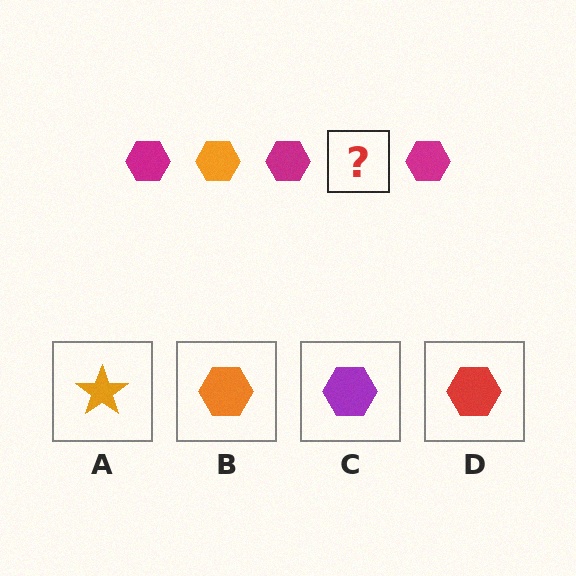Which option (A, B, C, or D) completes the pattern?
B.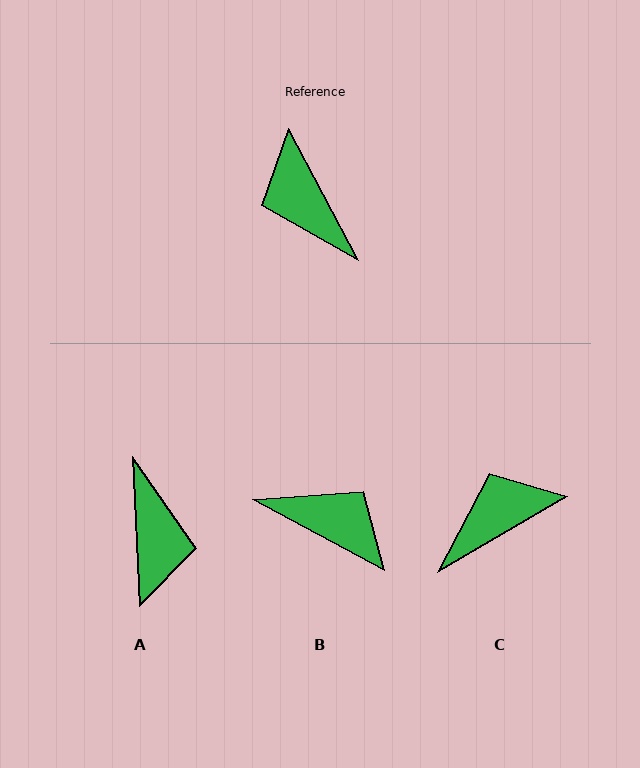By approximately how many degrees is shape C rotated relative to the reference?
Approximately 88 degrees clockwise.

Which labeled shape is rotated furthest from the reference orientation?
A, about 155 degrees away.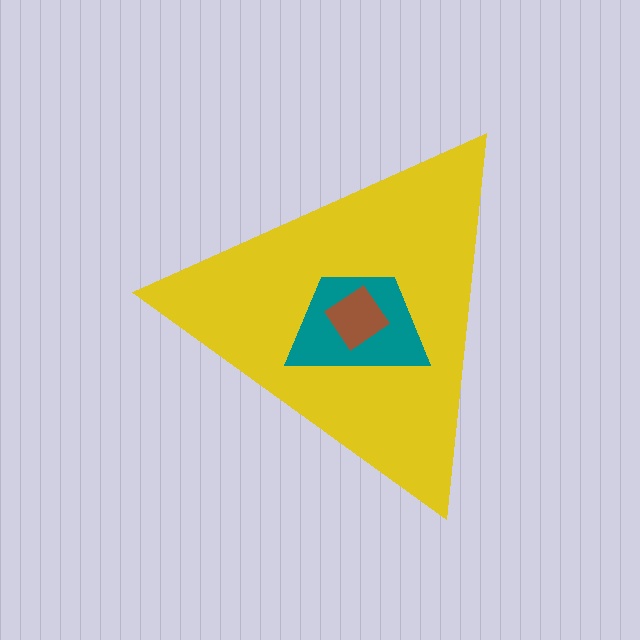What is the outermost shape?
The yellow triangle.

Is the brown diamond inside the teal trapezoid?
Yes.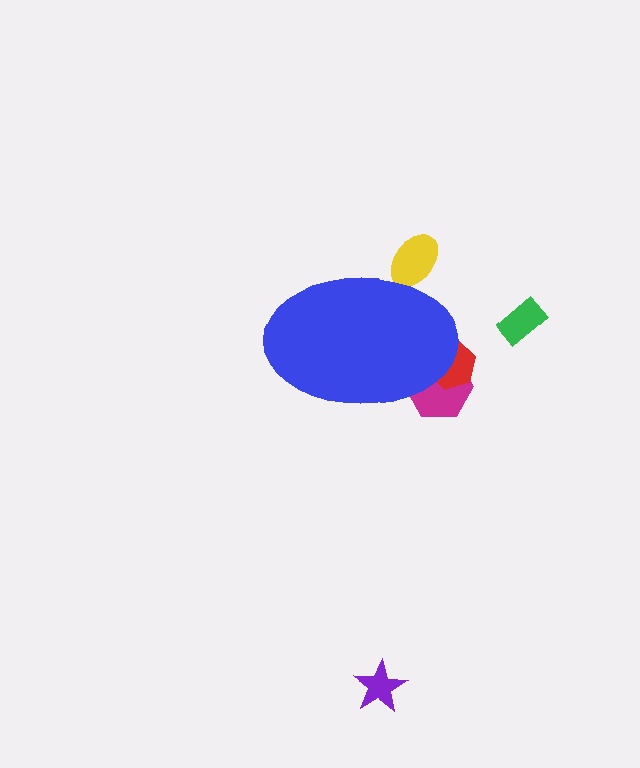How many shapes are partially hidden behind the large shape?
3 shapes are partially hidden.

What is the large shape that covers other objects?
A blue ellipse.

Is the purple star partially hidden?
No, the purple star is fully visible.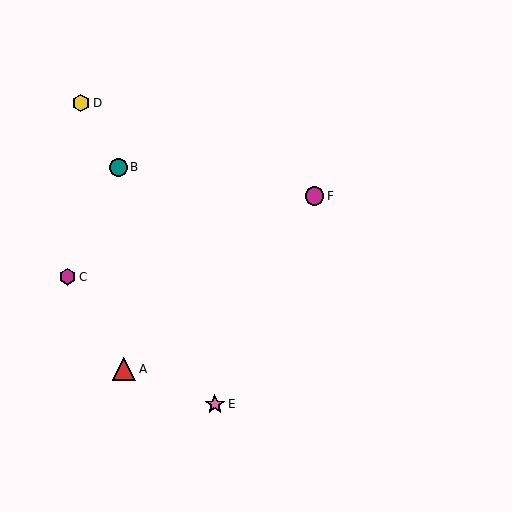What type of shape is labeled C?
Shape C is a magenta hexagon.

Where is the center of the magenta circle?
The center of the magenta circle is at (315, 196).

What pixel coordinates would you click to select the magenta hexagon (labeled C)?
Click at (67, 277) to select the magenta hexagon C.